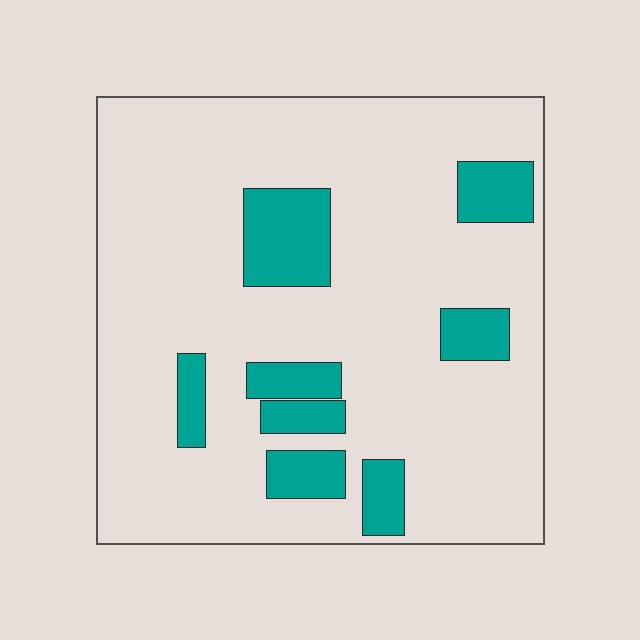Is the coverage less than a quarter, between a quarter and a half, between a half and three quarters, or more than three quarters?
Less than a quarter.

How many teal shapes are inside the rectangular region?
8.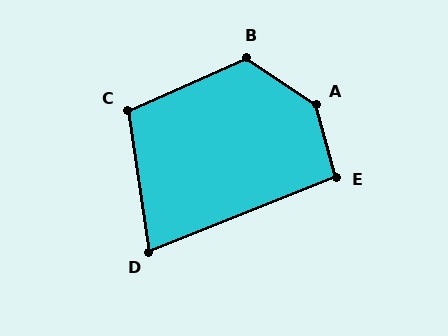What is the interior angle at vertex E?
Approximately 97 degrees (obtuse).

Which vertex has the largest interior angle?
A, at approximately 138 degrees.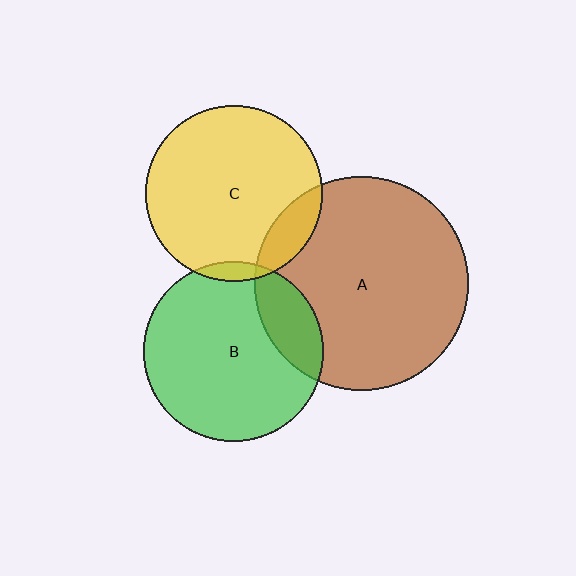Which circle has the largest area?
Circle A (brown).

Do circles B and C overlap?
Yes.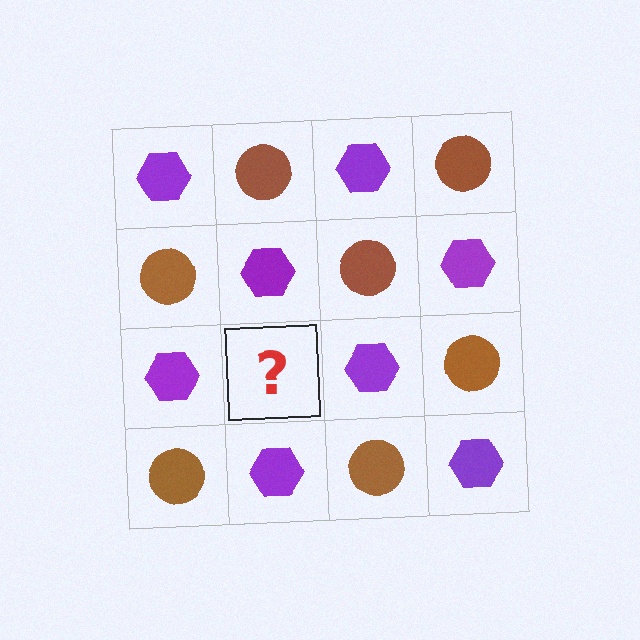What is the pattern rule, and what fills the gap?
The rule is that it alternates purple hexagon and brown circle in a checkerboard pattern. The gap should be filled with a brown circle.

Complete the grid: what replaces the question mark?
The question mark should be replaced with a brown circle.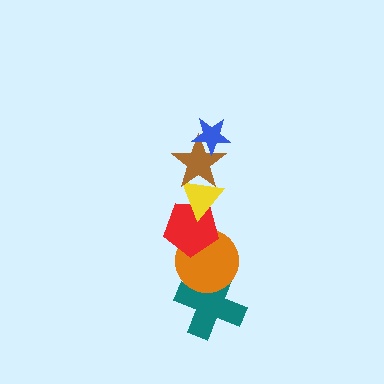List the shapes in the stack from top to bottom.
From top to bottom: the blue star, the brown star, the yellow triangle, the red pentagon, the orange circle, the teal cross.